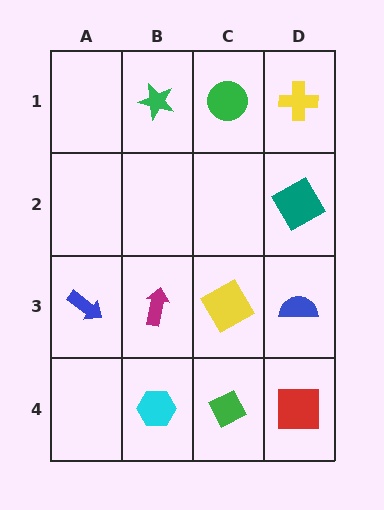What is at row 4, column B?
A cyan hexagon.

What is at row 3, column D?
A blue semicircle.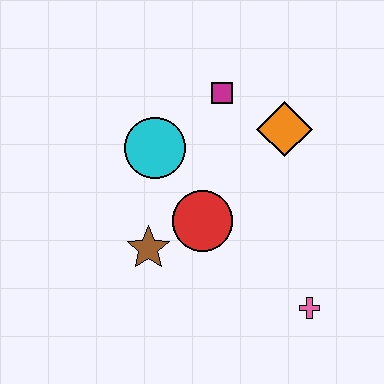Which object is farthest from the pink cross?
The magenta square is farthest from the pink cross.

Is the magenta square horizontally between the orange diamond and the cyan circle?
Yes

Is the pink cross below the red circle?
Yes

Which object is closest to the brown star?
The red circle is closest to the brown star.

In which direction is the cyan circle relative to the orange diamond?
The cyan circle is to the left of the orange diamond.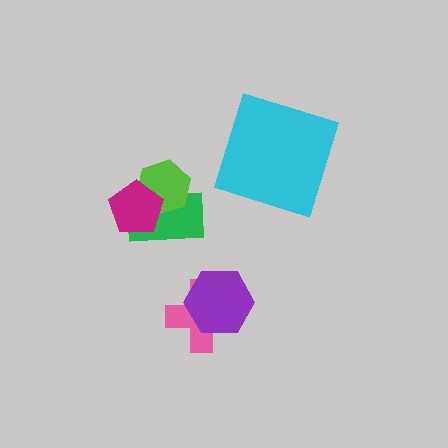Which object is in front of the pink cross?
The purple hexagon is in front of the pink cross.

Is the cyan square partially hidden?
No, no other shape covers it.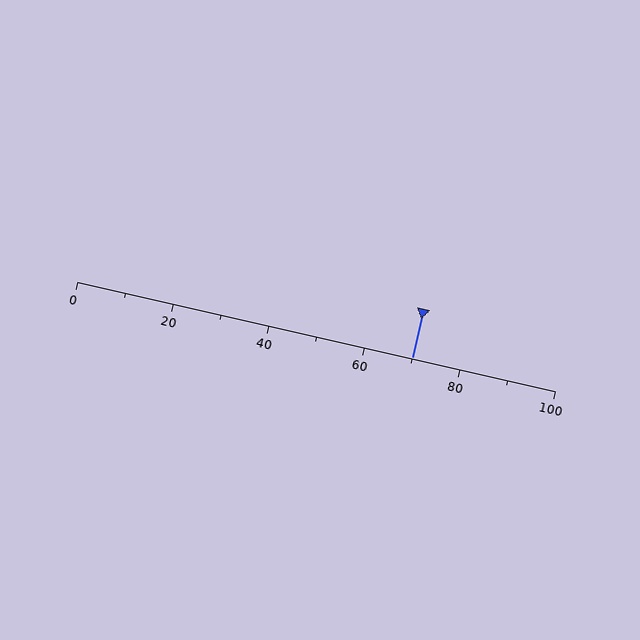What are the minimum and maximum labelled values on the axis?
The axis runs from 0 to 100.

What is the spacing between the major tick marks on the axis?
The major ticks are spaced 20 apart.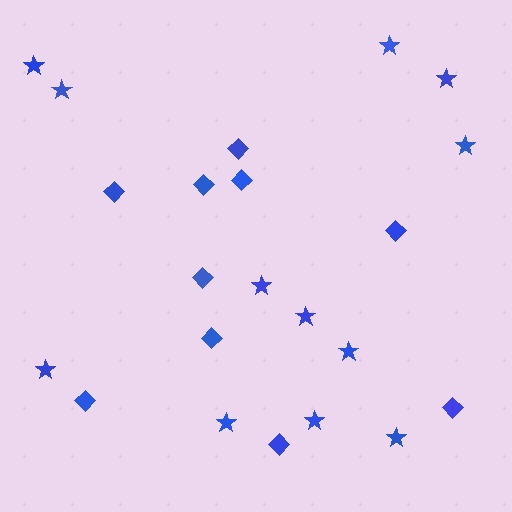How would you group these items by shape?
There are 2 groups: one group of diamonds (10) and one group of stars (12).